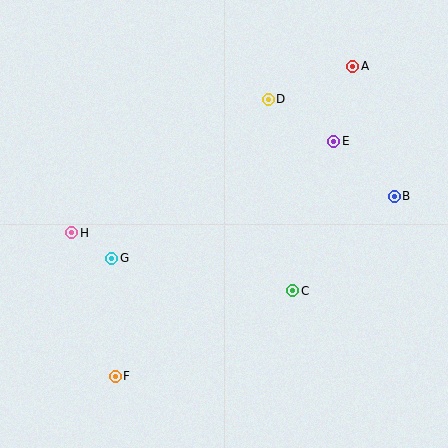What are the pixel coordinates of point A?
Point A is at (353, 66).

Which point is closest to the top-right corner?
Point A is closest to the top-right corner.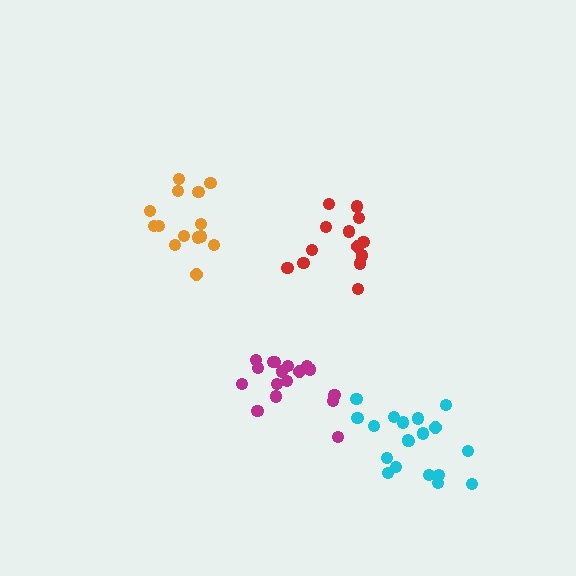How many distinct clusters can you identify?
There are 4 distinct clusters.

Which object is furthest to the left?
The orange cluster is leftmost.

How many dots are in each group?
Group 1: 17 dots, Group 2: 14 dots, Group 3: 19 dots, Group 4: 14 dots (64 total).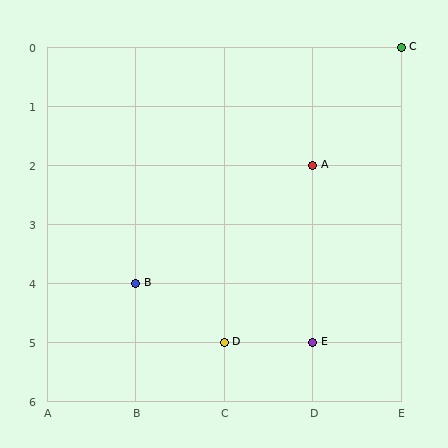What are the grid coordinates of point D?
Point D is at grid coordinates (C, 5).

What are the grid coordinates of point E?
Point E is at grid coordinates (D, 5).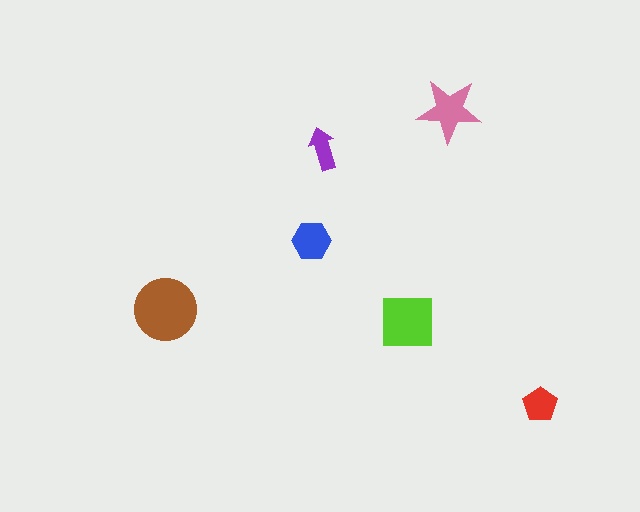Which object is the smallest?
The purple arrow.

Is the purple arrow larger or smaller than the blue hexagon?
Smaller.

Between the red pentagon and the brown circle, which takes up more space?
The brown circle.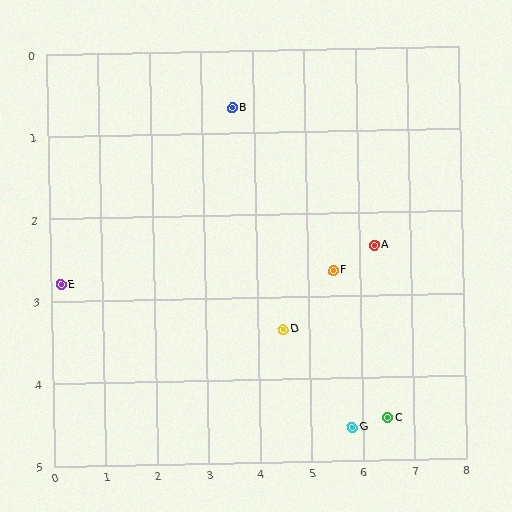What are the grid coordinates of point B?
Point B is at approximately (3.6, 0.7).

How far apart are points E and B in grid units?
Points E and B are about 4.0 grid units apart.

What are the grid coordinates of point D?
Point D is at approximately (4.5, 3.4).